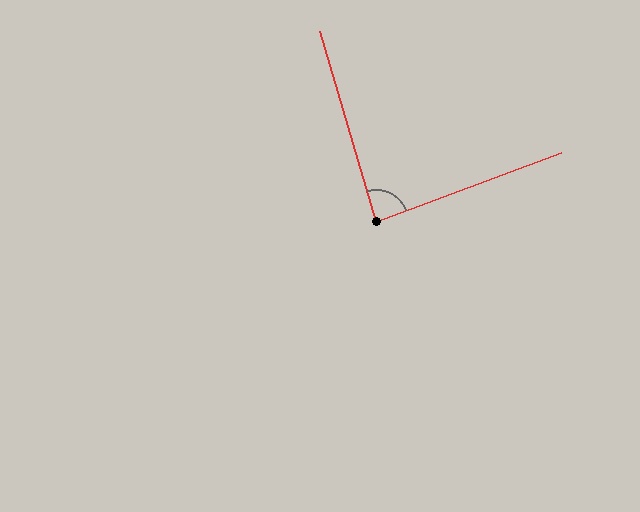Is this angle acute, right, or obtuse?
It is approximately a right angle.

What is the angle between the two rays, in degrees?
Approximately 86 degrees.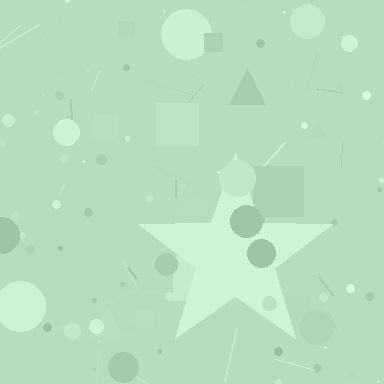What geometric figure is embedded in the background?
A star is embedded in the background.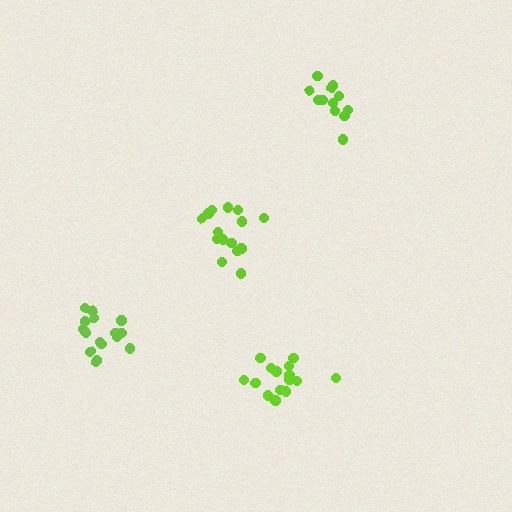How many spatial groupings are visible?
There are 4 spatial groupings.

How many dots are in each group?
Group 1: 16 dots, Group 2: 15 dots, Group 3: 17 dots, Group 4: 12 dots (60 total).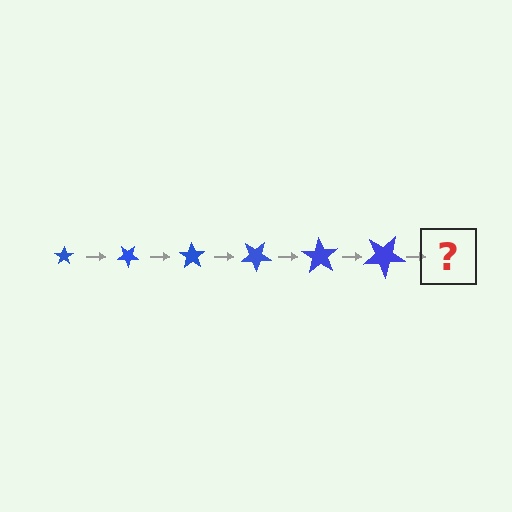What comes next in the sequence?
The next element should be a star, larger than the previous one and rotated 210 degrees from the start.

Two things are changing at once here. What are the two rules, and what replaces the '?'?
The two rules are that the star grows larger each step and it rotates 35 degrees each step. The '?' should be a star, larger than the previous one and rotated 210 degrees from the start.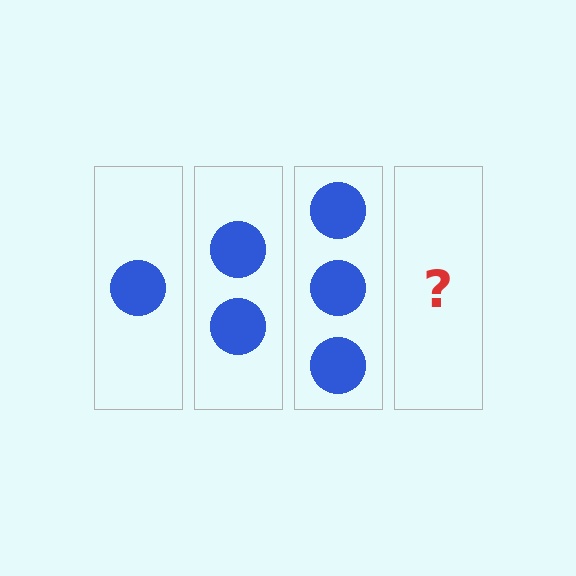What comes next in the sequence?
The next element should be 4 circles.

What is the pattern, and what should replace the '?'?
The pattern is that each step adds one more circle. The '?' should be 4 circles.